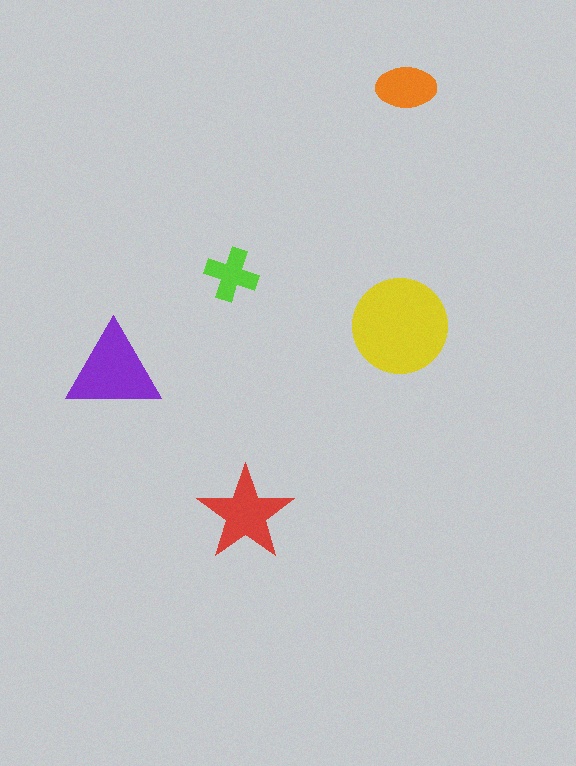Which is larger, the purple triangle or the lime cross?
The purple triangle.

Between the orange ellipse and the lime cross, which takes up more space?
The orange ellipse.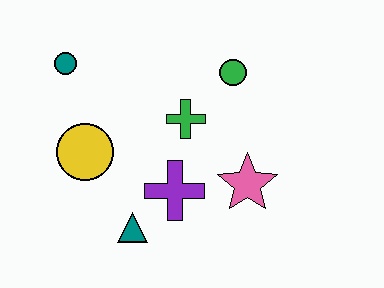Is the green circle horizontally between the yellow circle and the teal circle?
No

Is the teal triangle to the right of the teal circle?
Yes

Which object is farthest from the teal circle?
The pink star is farthest from the teal circle.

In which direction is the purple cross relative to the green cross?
The purple cross is below the green cross.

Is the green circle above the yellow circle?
Yes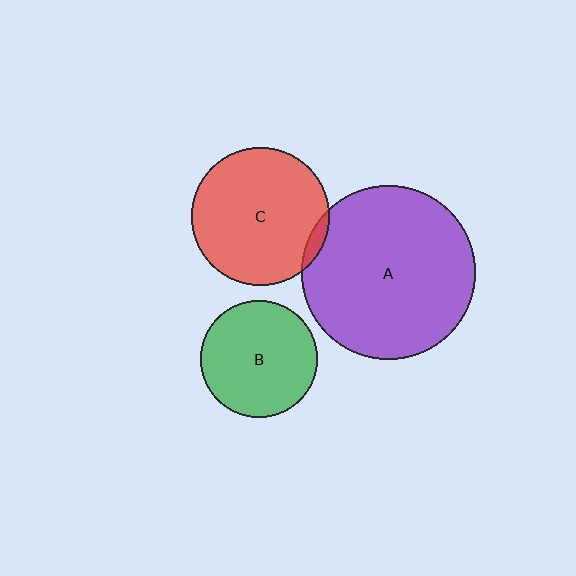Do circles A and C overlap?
Yes.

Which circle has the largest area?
Circle A (purple).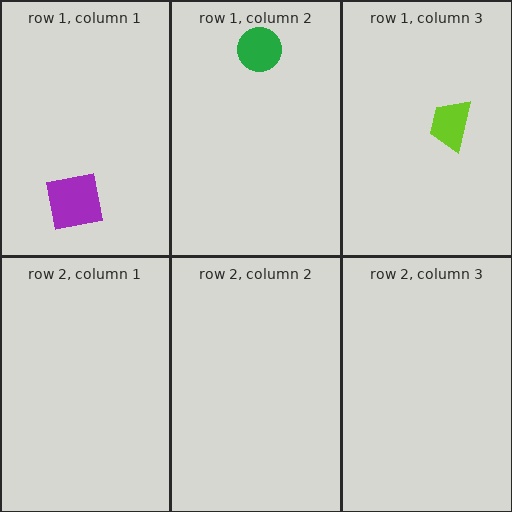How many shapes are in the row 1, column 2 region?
1.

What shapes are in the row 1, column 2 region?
The green circle.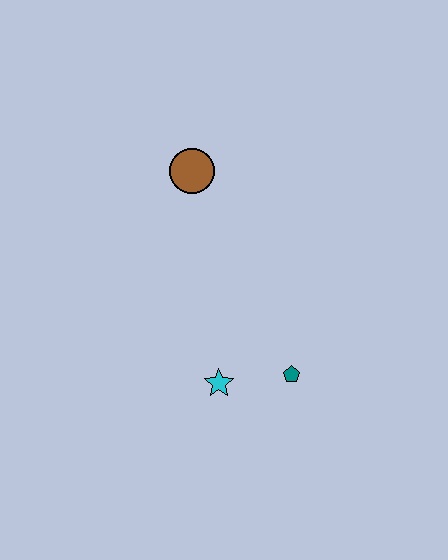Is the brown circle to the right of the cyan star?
No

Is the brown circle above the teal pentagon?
Yes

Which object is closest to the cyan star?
The teal pentagon is closest to the cyan star.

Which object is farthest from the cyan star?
The brown circle is farthest from the cyan star.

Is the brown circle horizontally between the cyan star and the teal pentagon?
No